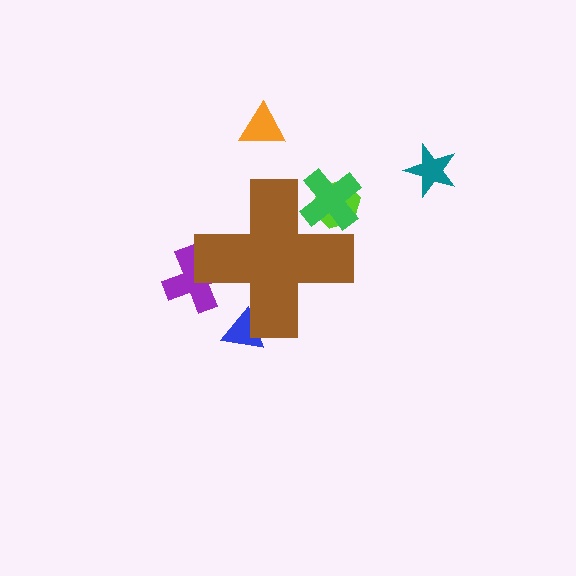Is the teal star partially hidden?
No, the teal star is fully visible.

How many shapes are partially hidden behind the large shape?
4 shapes are partially hidden.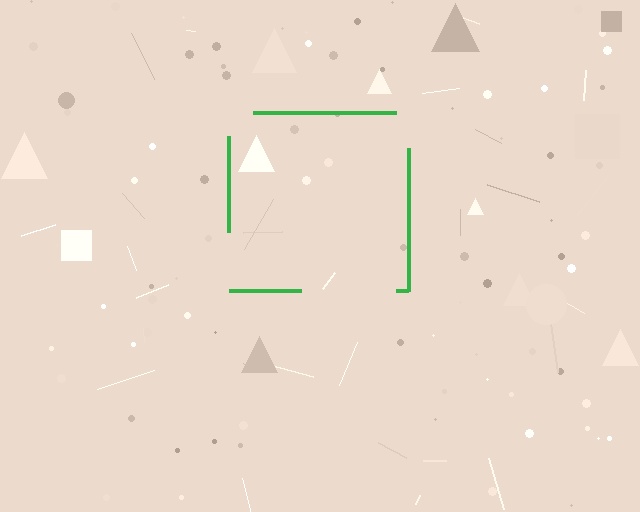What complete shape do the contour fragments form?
The contour fragments form a square.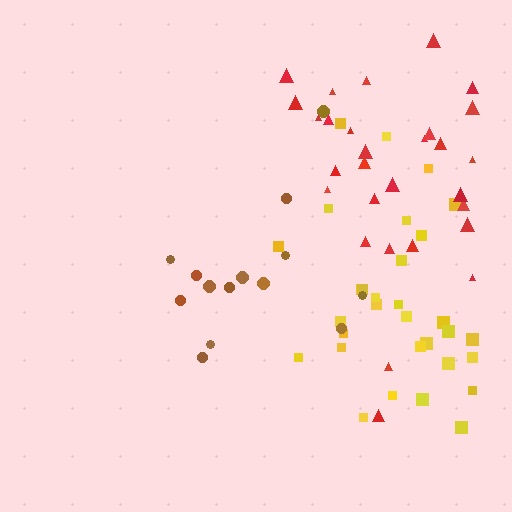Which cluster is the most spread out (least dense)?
Brown.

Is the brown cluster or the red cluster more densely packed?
Red.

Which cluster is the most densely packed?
Yellow.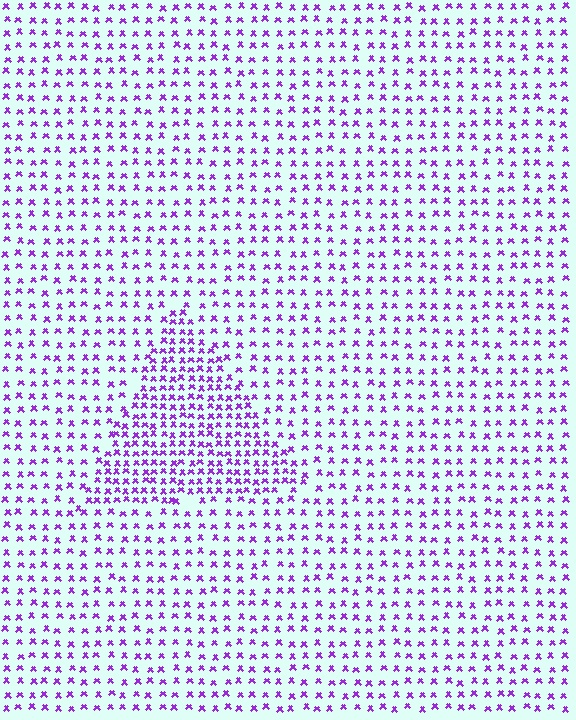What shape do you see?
I see a triangle.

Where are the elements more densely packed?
The elements are more densely packed inside the triangle boundary.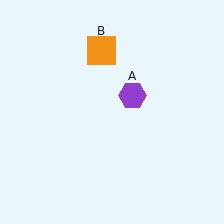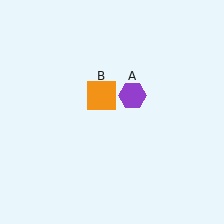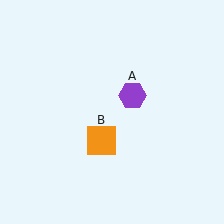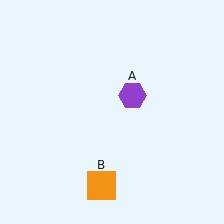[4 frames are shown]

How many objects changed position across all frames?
1 object changed position: orange square (object B).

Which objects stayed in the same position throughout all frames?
Purple hexagon (object A) remained stationary.